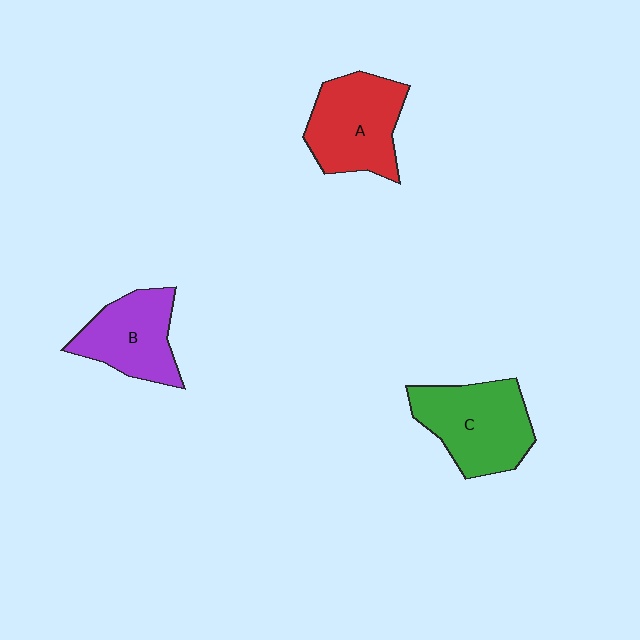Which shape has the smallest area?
Shape B (purple).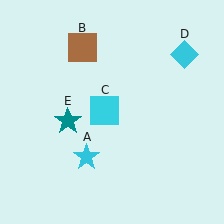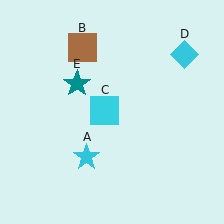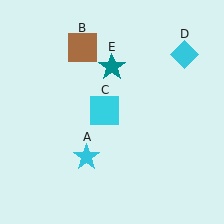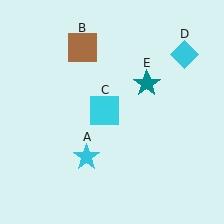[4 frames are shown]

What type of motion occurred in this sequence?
The teal star (object E) rotated clockwise around the center of the scene.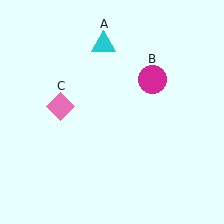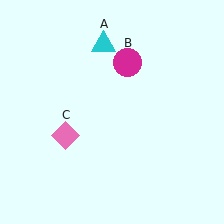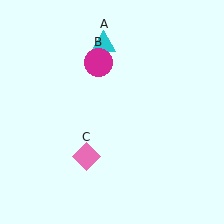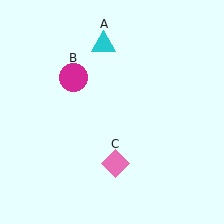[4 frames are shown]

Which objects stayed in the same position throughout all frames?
Cyan triangle (object A) remained stationary.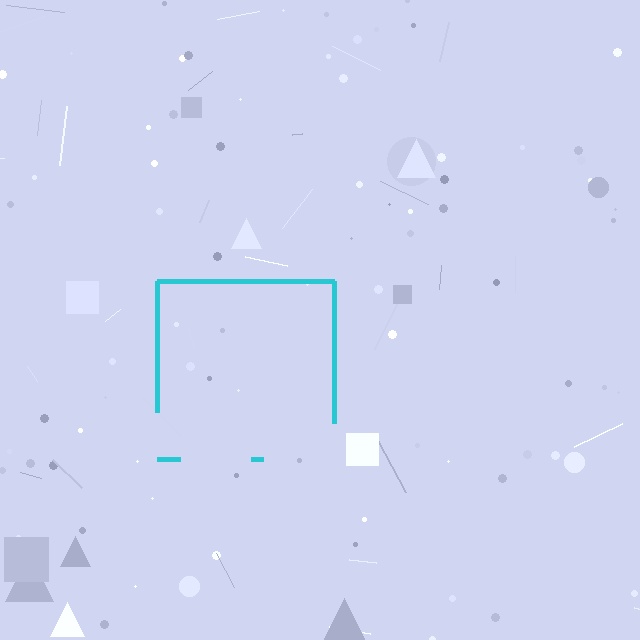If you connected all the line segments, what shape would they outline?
They would outline a square.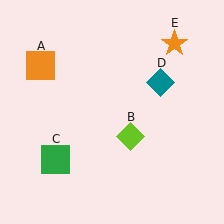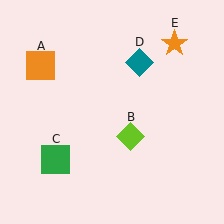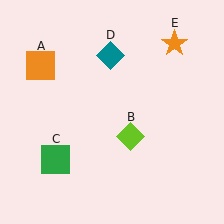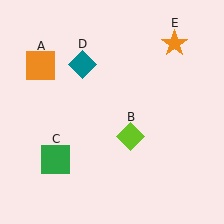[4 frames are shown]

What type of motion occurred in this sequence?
The teal diamond (object D) rotated counterclockwise around the center of the scene.